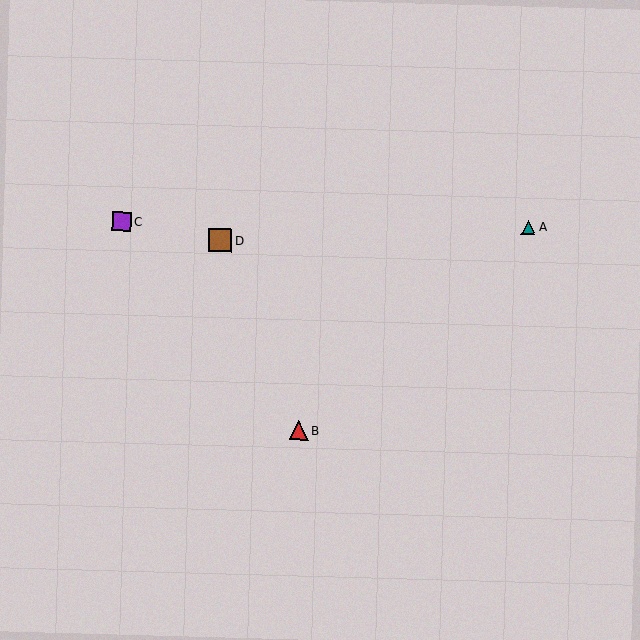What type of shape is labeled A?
Shape A is a teal triangle.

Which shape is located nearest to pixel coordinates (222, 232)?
The brown square (labeled D) at (220, 240) is nearest to that location.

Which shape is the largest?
The brown square (labeled D) is the largest.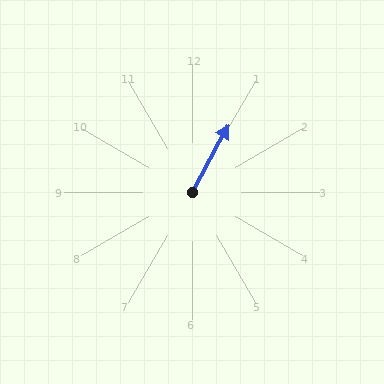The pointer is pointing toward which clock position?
Roughly 1 o'clock.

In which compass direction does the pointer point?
Northeast.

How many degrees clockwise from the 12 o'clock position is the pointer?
Approximately 28 degrees.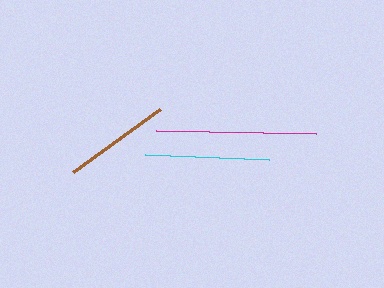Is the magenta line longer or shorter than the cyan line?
The magenta line is longer than the cyan line.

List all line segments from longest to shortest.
From longest to shortest: magenta, cyan, brown.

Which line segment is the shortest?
The brown line is the shortest at approximately 107 pixels.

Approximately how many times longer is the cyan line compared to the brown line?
The cyan line is approximately 1.2 times the length of the brown line.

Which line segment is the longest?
The magenta line is the longest at approximately 161 pixels.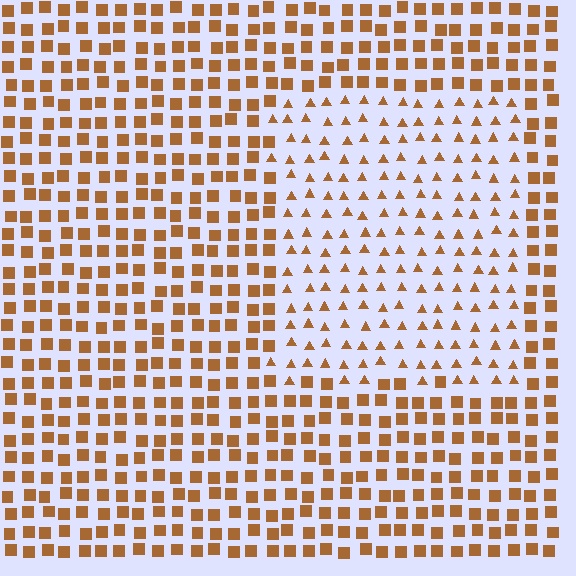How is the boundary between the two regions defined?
The boundary is defined by a change in element shape: triangles inside vs. squares outside. All elements share the same color and spacing.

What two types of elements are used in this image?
The image uses triangles inside the rectangle region and squares outside it.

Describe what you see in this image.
The image is filled with small brown elements arranged in a uniform grid. A rectangle-shaped region contains triangles, while the surrounding area contains squares. The boundary is defined purely by the change in element shape.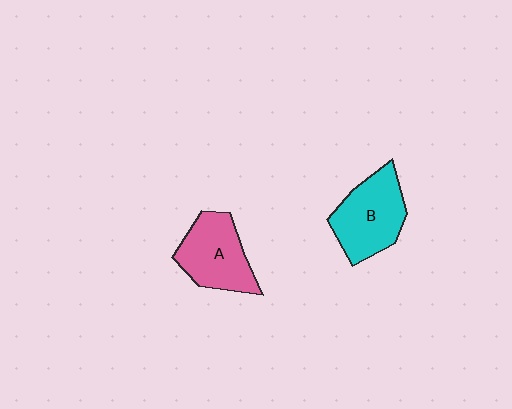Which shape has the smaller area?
Shape A (pink).